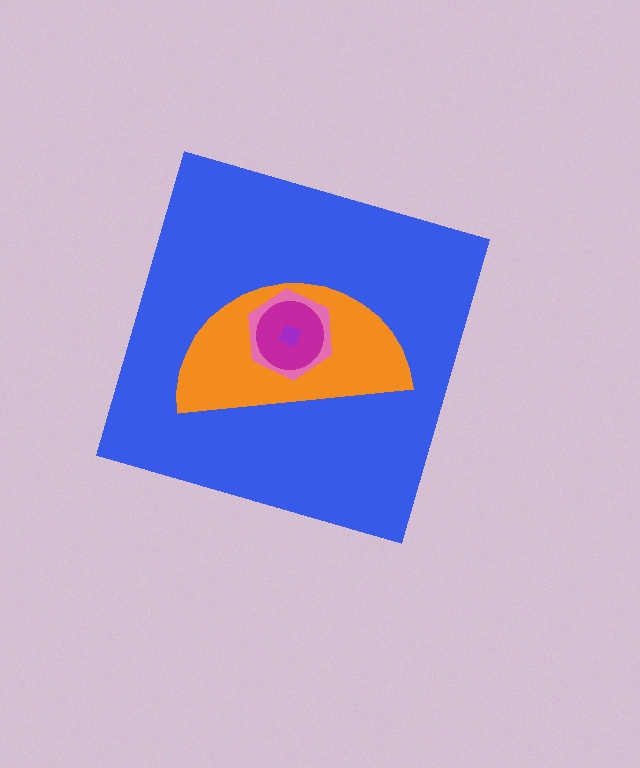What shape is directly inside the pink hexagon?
The magenta circle.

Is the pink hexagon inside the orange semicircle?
Yes.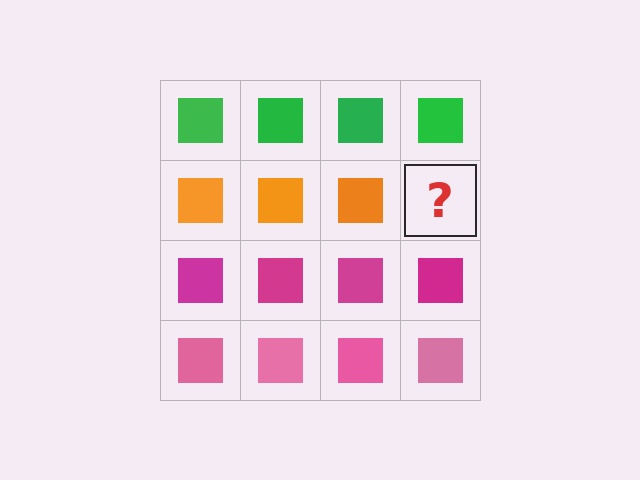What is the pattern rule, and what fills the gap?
The rule is that each row has a consistent color. The gap should be filled with an orange square.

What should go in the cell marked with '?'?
The missing cell should contain an orange square.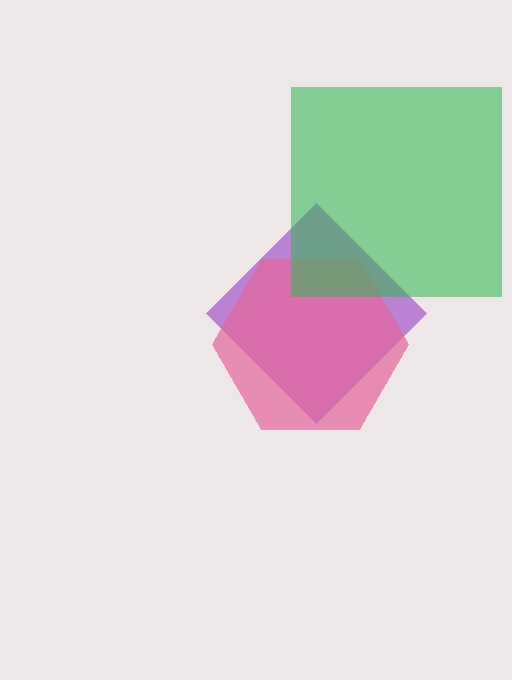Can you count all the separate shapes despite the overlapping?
Yes, there are 3 separate shapes.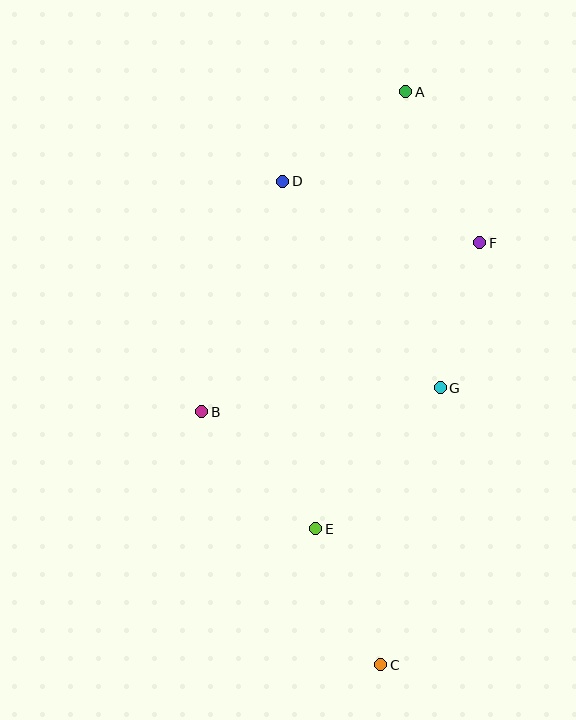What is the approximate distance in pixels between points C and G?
The distance between C and G is approximately 283 pixels.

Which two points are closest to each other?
Points F and G are closest to each other.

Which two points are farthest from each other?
Points A and C are farthest from each other.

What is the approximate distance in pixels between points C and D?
The distance between C and D is approximately 493 pixels.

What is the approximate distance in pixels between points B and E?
The distance between B and E is approximately 164 pixels.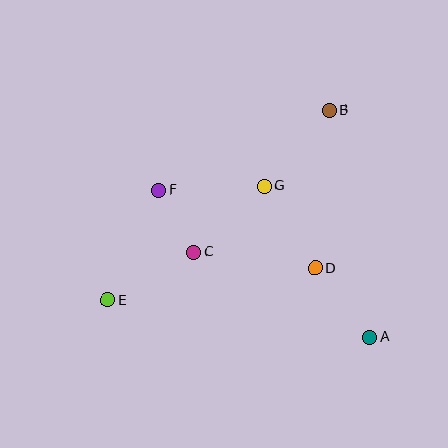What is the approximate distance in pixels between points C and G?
The distance between C and G is approximately 97 pixels.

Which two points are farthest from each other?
Points B and E are farthest from each other.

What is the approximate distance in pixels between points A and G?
The distance between A and G is approximately 185 pixels.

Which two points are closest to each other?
Points C and F are closest to each other.